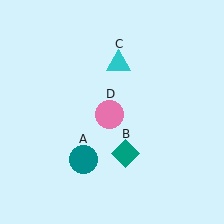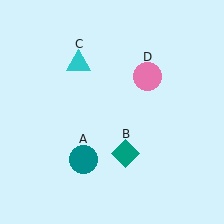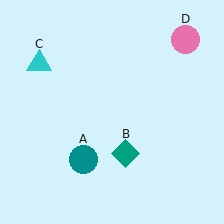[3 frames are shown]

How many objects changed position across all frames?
2 objects changed position: cyan triangle (object C), pink circle (object D).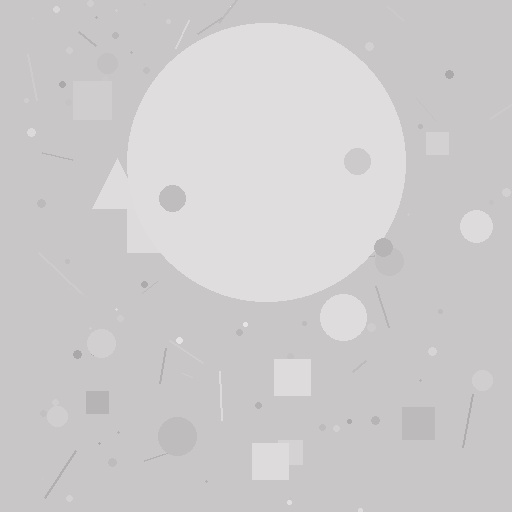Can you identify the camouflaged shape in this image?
The camouflaged shape is a circle.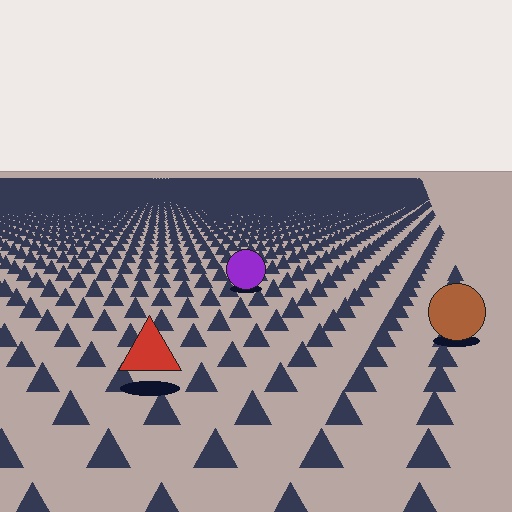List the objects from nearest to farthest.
From nearest to farthest: the red triangle, the brown circle, the purple circle.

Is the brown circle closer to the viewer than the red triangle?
No. The red triangle is closer — you can tell from the texture gradient: the ground texture is coarser near it.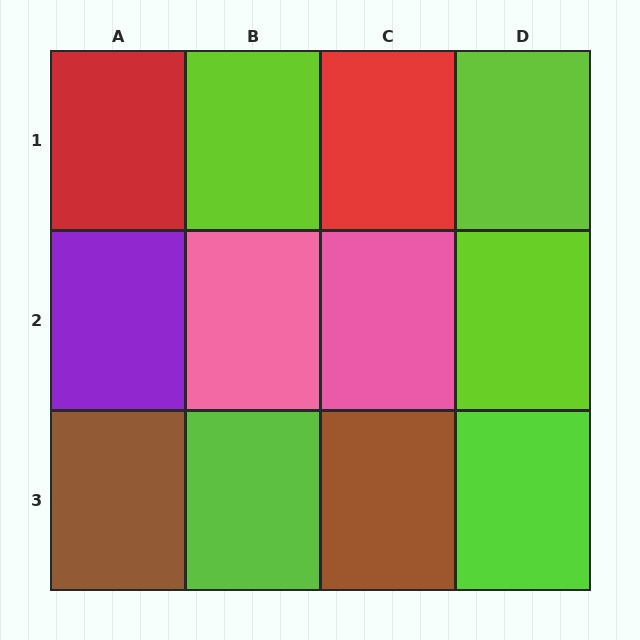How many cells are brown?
2 cells are brown.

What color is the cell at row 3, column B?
Lime.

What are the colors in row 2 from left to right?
Purple, pink, pink, lime.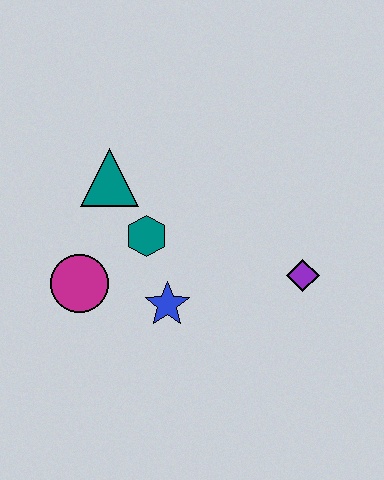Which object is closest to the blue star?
The teal hexagon is closest to the blue star.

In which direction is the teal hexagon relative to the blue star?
The teal hexagon is above the blue star.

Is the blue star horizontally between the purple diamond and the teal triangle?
Yes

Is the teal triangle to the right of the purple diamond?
No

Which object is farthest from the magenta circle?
The purple diamond is farthest from the magenta circle.